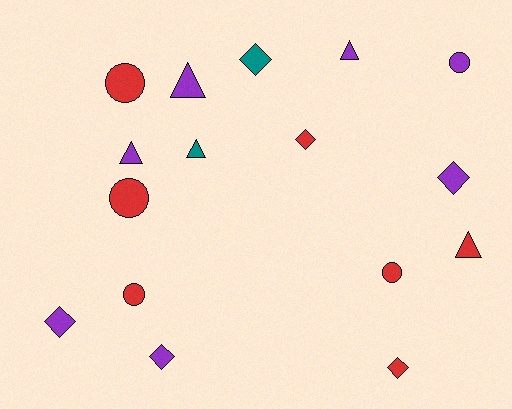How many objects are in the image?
There are 16 objects.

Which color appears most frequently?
Purple, with 7 objects.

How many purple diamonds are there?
There are 3 purple diamonds.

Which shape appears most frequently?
Diamond, with 6 objects.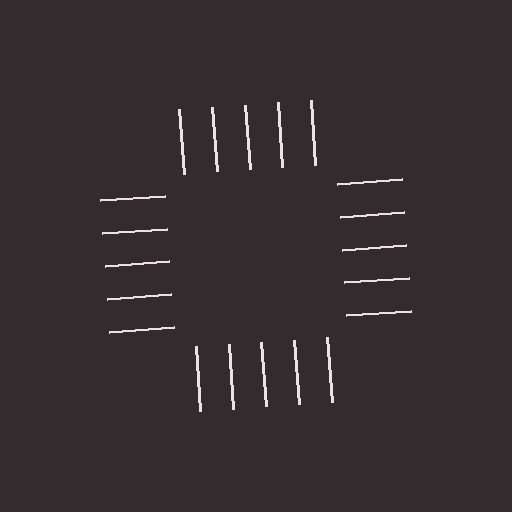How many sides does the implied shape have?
4 sides — the line-ends trace a square.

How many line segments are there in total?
20 — 5 along each of the 4 edges.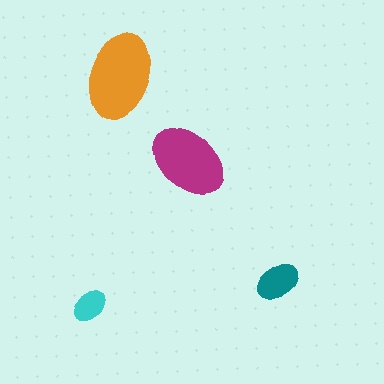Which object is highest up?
The orange ellipse is topmost.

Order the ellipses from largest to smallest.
the orange one, the magenta one, the teal one, the cyan one.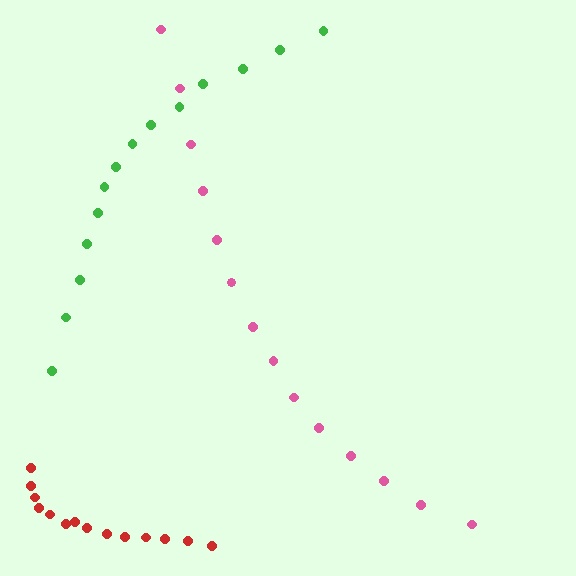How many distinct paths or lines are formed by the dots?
There are 3 distinct paths.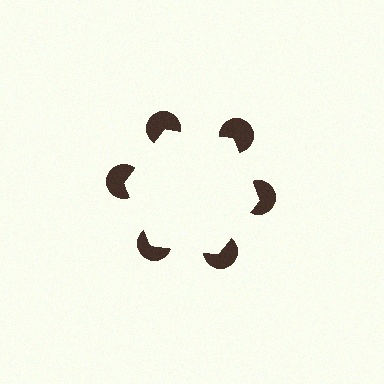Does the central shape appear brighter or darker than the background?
It typically appears slightly brighter than the background, even though no actual brightness change is drawn.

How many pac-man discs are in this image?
There are 6 — one at each vertex of the illusory hexagon.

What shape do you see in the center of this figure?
An illusory hexagon — its edges are inferred from the aligned wedge cuts in the pac-man discs, not physically drawn.